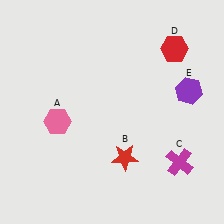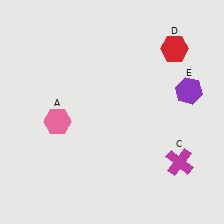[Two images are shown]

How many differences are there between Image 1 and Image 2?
There is 1 difference between the two images.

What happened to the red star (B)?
The red star (B) was removed in Image 2. It was in the bottom-right area of Image 1.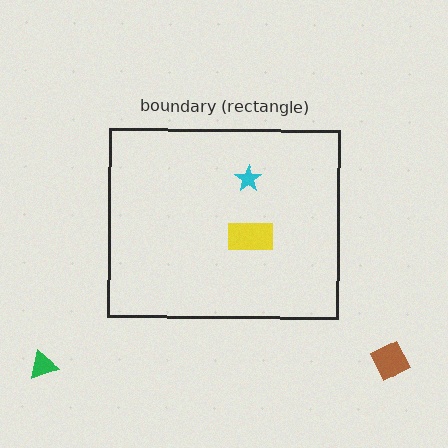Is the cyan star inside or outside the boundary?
Inside.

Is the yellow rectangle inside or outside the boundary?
Inside.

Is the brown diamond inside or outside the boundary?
Outside.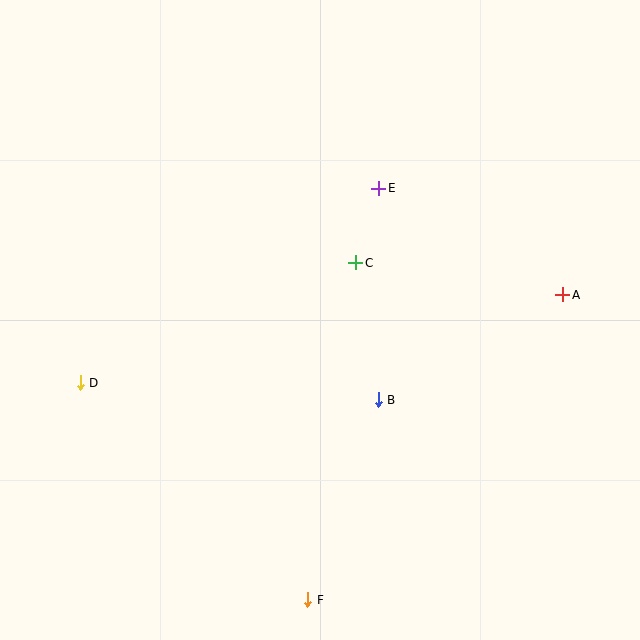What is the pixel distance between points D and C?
The distance between D and C is 301 pixels.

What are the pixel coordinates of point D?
Point D is at (80, 383).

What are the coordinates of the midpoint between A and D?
The midpoint between A and D is at (321, 339).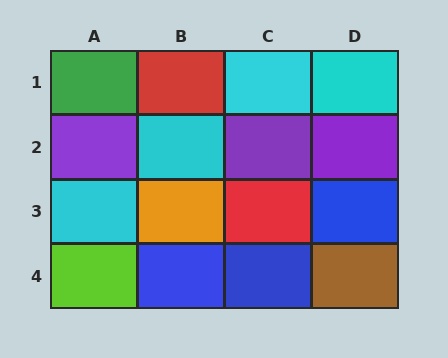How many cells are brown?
1 cell is brown.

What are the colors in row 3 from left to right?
Cyan, orange, red, blue.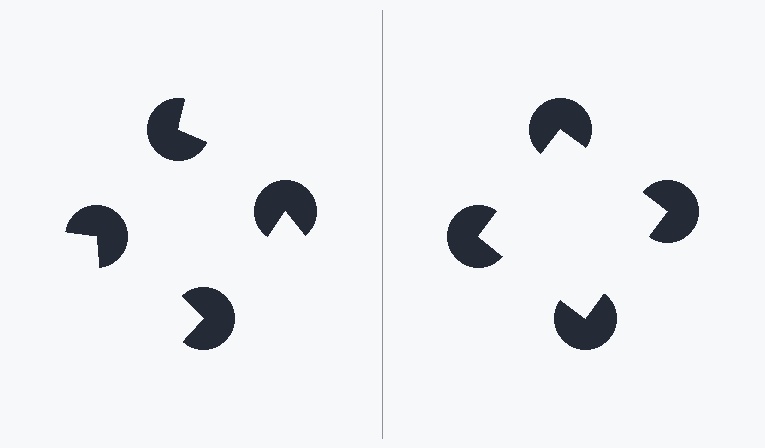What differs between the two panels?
The pac-man discs are positioned identically on both sides; only the wedge orientations differ. On the right they align to a square; on the left they are misaligned.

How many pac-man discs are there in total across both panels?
8 — 4 on each side.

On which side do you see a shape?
An illusory square appears on the right side. On the left side the wedge cuts are rotated, so no coherent shape forms.